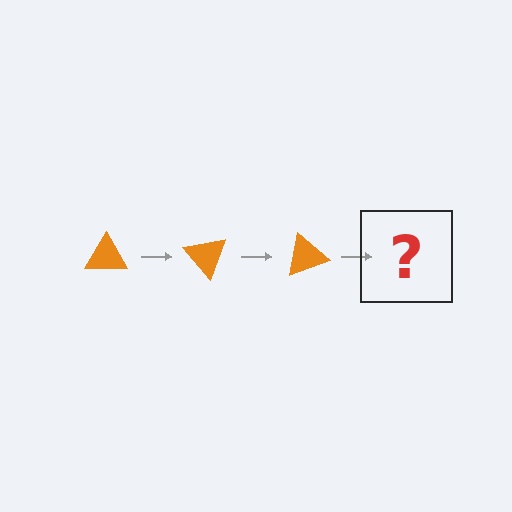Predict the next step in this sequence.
The next step is an orange triangle rotated 150 degrees.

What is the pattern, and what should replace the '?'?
The pattern is that the triangle rotates 50 degrees each step. The '?' should be an orange triangle rotated 150 degrees.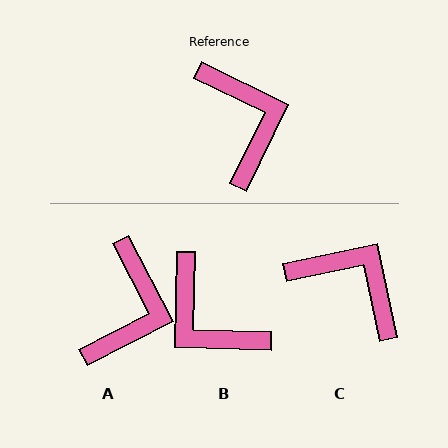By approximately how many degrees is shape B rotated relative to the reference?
Approximately 155 degrees clockwise.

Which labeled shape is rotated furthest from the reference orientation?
B, about 155 degrees away.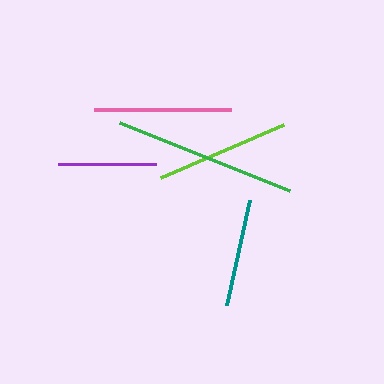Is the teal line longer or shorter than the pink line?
The pink line is longer than the teal line.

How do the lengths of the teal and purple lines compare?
The teal and purple lines are approximately the same length.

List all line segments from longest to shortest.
From longest to shortest: green, pink, lime, teal, purple.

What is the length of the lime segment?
The lime segment is approximately 133 pixels long.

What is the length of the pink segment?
The pink segment is approximately 137 pixels long.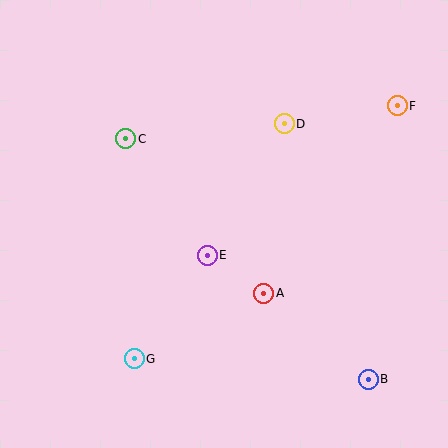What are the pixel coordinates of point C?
Point C is at (126, 139).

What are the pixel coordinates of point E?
Point E is at (207, 255).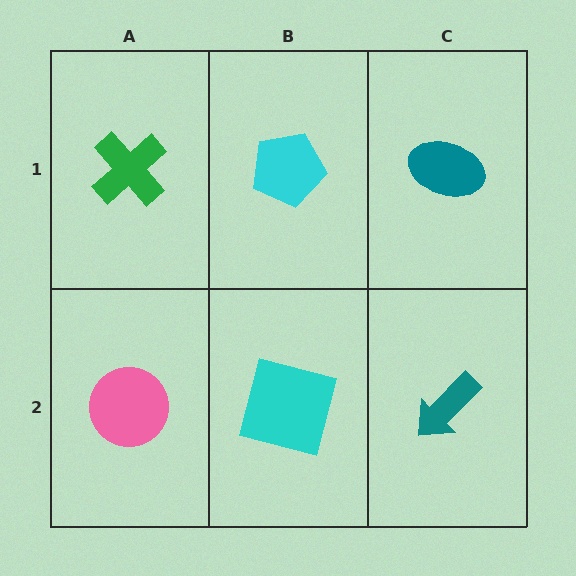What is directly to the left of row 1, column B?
A green cross.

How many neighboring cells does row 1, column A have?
2.